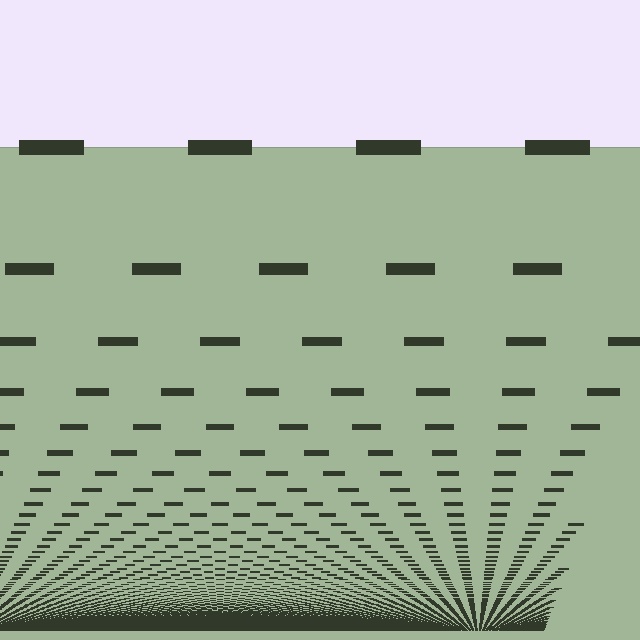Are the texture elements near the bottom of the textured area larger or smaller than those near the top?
Smaller. The gradient is inverted — elements near the bottom are smaller and denser.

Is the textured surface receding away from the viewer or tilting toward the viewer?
The surface appears to tilt toward the viewer. Texture elements get larger and sparser toward the top.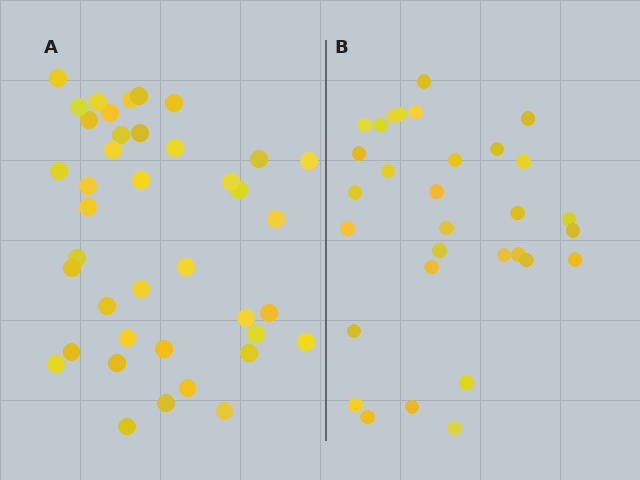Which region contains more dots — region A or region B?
Region A (the left region) has more dots.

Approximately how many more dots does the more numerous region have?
Region A has roughly 8 or so more dots than region B.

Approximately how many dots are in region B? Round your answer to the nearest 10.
About 30 dots. (The exact count is 31, which rounds to 30.)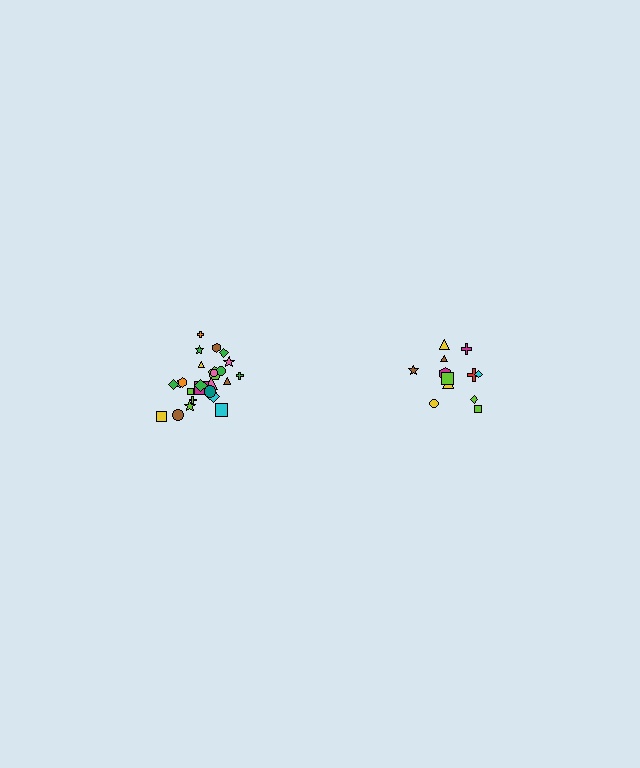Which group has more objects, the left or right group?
The left group.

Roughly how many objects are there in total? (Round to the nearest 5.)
Roughly 35 objects in total.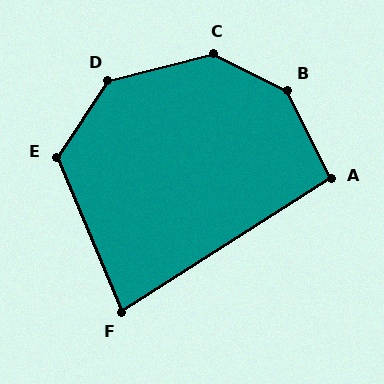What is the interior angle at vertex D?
Approximately 138 degrees (obtuse).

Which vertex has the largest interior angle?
B, at approximately 142 degrees.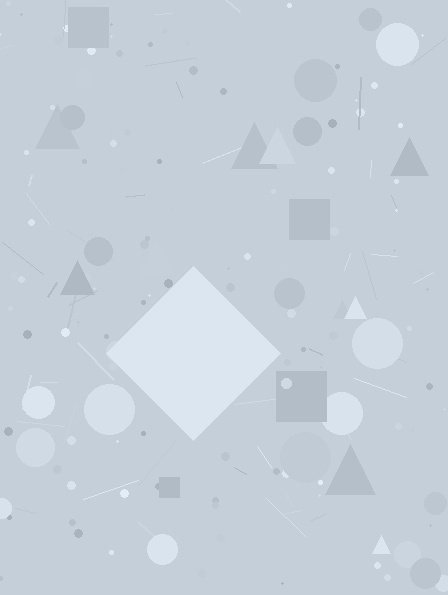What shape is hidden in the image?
A diamond is hidden in the image.